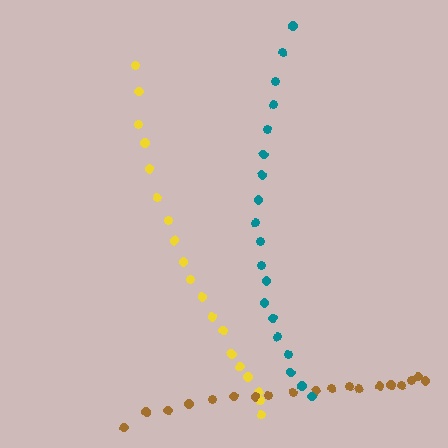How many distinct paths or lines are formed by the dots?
There are 3 distinct paths.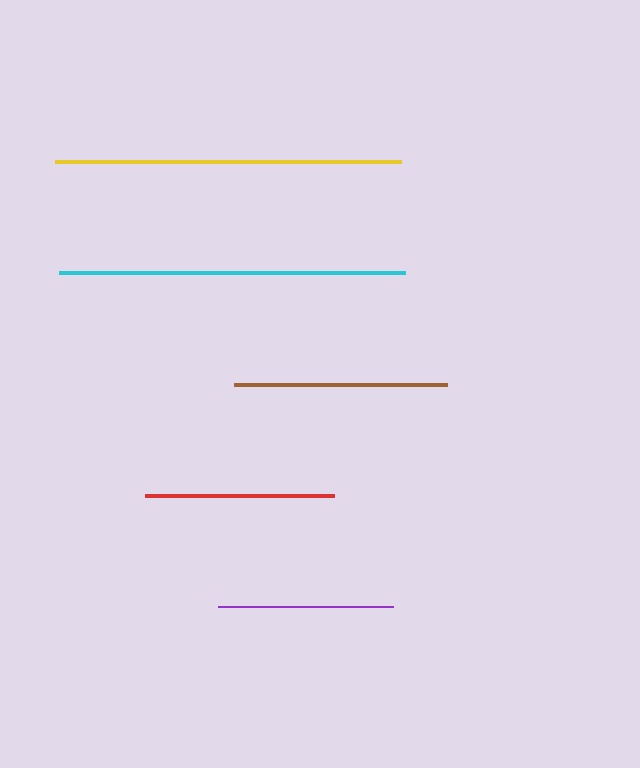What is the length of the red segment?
The red segment is approximately 188 pixels long.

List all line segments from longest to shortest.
From longest to shortest: cyan, yellow, brown, red, purple.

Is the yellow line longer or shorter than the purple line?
The yellow line is longer than the purple line.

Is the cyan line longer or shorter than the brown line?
The cyan line is longer than the brown line.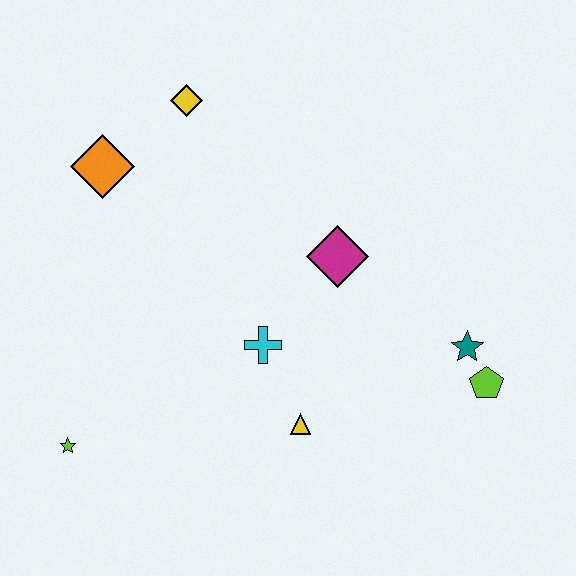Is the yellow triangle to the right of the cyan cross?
Yes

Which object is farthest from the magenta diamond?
The lime star is farthest from the magenta diamond.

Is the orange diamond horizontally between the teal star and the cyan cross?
No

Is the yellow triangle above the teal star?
No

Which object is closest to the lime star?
The cyan cross is closest to the lime star.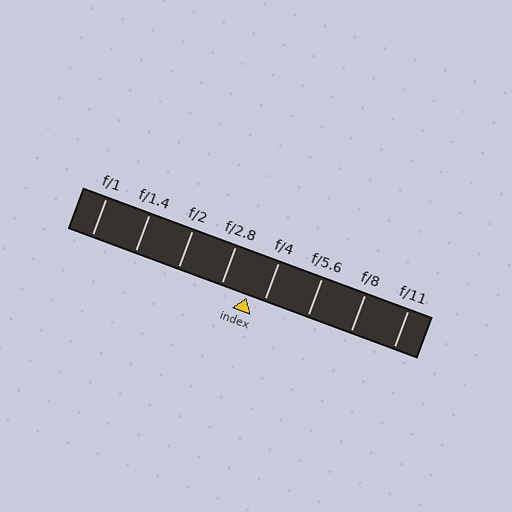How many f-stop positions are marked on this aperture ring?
There are 8 f-stop positions marked.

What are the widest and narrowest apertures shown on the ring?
The widest aperture shown is f/1 and the narrowest is f/11.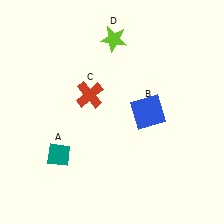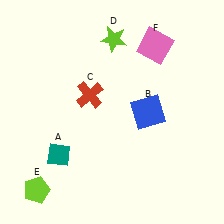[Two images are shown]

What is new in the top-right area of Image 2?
A pink square (F) was added in the top-right area of Image 2.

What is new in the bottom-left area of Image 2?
A lime pentagon (E) was added in the bottom-left area of Image 2.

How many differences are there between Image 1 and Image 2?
There are 2 differences between the two images.